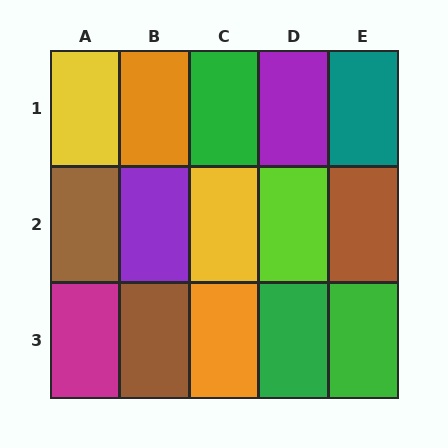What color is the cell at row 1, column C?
Green.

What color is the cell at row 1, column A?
Yellow.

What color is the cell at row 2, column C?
Yellow.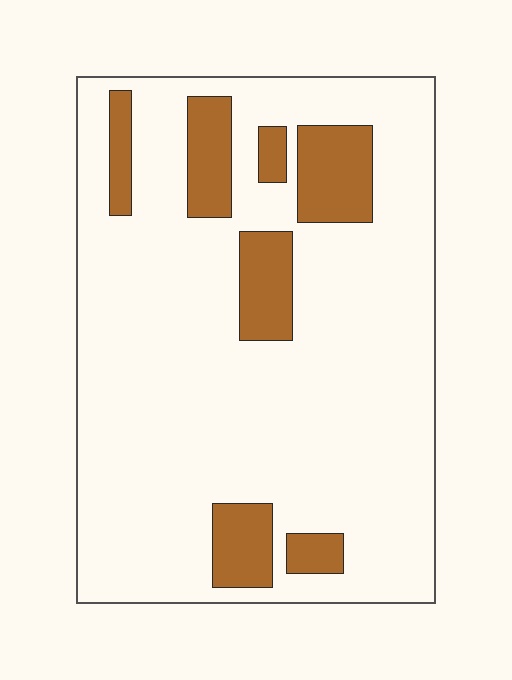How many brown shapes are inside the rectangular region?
7.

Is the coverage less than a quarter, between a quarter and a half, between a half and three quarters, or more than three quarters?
Less than a quarter.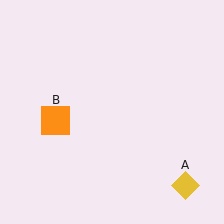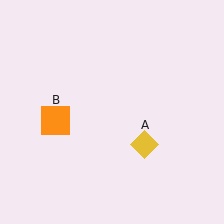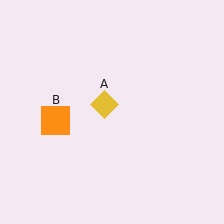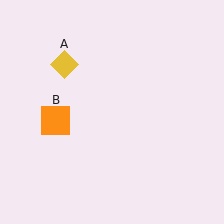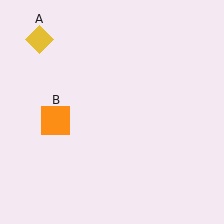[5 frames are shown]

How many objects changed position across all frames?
1 object changed position: yellow diamond (object A).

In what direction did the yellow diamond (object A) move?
The yellow diamond (object A) moved up and to the left.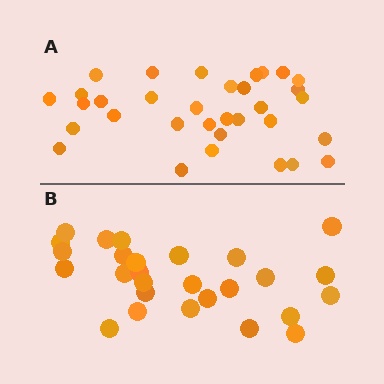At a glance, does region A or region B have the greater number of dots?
Region A (the top region) has more dots.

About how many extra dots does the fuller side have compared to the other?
Region A has about 6 more dots than region B.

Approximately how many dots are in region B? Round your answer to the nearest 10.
About 30 dots. (The exact count is 27, which rounds to 30.)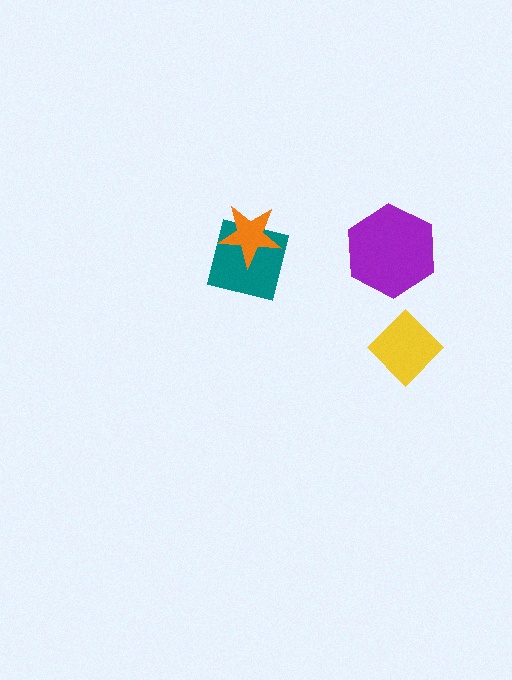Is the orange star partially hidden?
No, no other shape covers it.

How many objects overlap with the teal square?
1 object overlaps with the teal square.